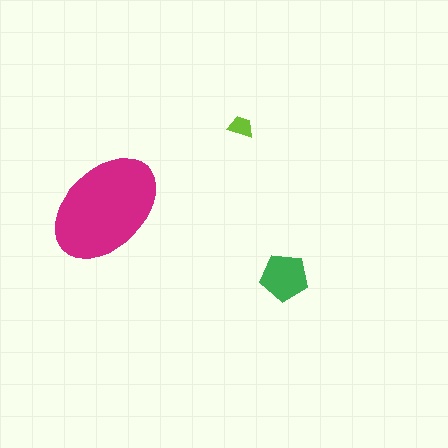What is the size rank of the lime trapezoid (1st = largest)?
3rd.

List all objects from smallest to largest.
The lime trapezoid, the green pentagon, the magenta ellipse.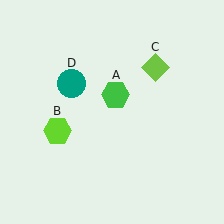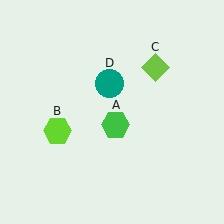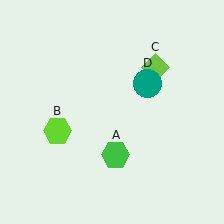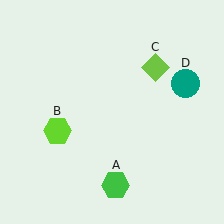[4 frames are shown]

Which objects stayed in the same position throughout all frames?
Lime hexagon (object B) and lime diamond (object C) remained stationary.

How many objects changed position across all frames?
2 objects changed position: green hexagon (object A), teal circle (object D).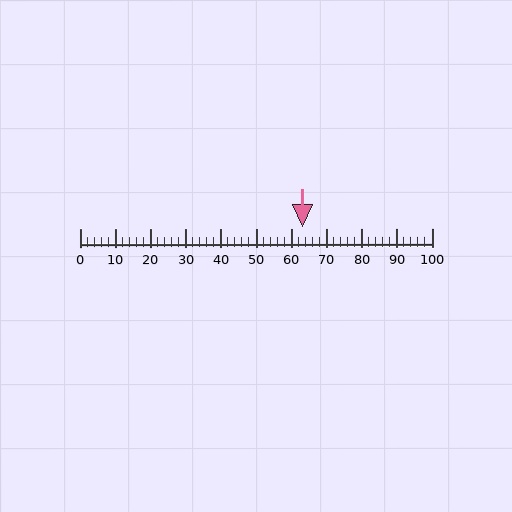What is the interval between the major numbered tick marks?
The major tick marks are spaced 10 units apart.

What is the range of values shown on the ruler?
The ruler shows values from 0 to 100.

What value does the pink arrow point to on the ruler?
The pink arrow points to approximately 63.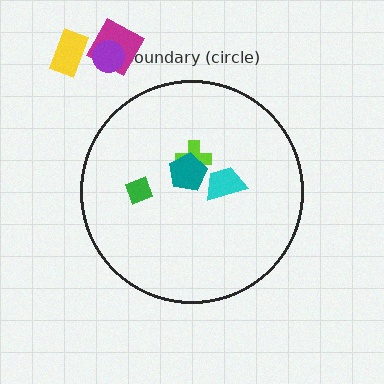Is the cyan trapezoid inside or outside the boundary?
Inside.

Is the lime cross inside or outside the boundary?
Inside.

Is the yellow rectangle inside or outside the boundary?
Outside.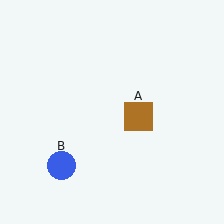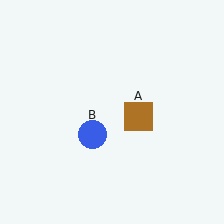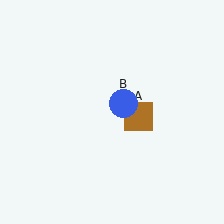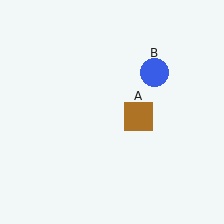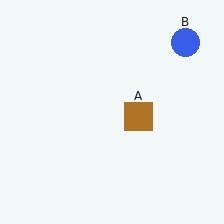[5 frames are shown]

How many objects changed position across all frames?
1 object changed position: blue circle (object B).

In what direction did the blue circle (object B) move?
The blue circle (object B) moved up and to the right.